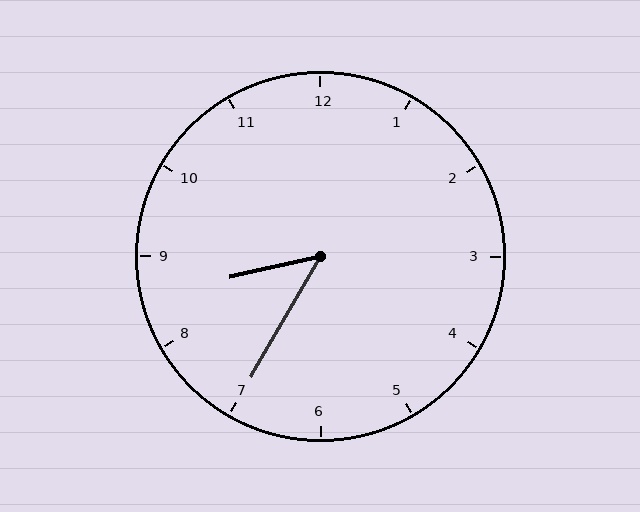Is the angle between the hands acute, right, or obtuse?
It is acute.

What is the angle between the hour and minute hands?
Approximately 48 degrees.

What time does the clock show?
8:35.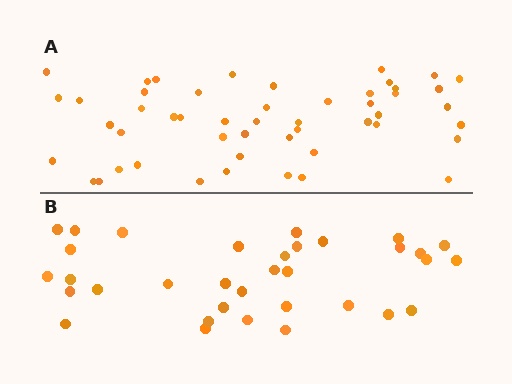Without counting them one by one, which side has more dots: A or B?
Region A (the top region) has more dots.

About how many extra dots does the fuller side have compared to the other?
Region A has approximately 15 more dots than region B.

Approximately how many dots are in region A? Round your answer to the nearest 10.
About 50 dots.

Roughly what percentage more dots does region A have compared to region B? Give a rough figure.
About 45% more.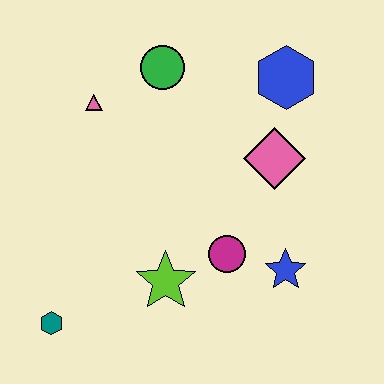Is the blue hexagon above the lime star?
Yes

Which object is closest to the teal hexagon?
The lime star is closest to the teal hexagon.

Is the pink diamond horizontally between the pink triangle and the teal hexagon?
No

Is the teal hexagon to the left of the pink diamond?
Yes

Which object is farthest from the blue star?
The pink triangle is farthest from the blue star.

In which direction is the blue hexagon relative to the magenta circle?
The blue hexagon is above the magenta circle.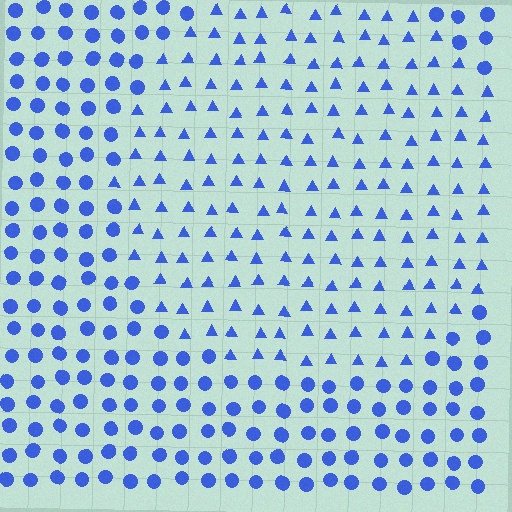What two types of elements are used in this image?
The image uses triangles inside the circle region and circles outside it.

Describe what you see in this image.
The image is filled with small blue elements arranged in a uniform grid. A circle-shaped region contains triangles, while the surrounding area contains circles. The boundary is defined purely by the change in element shape.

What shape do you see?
I see a circle.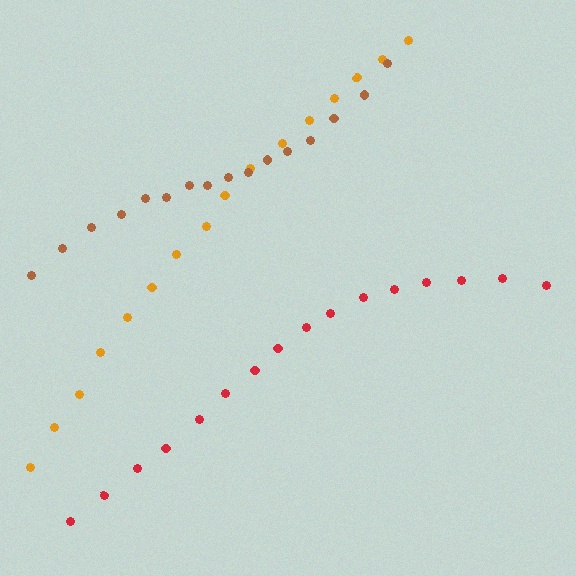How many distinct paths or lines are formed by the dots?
There are 3 distinct paths.